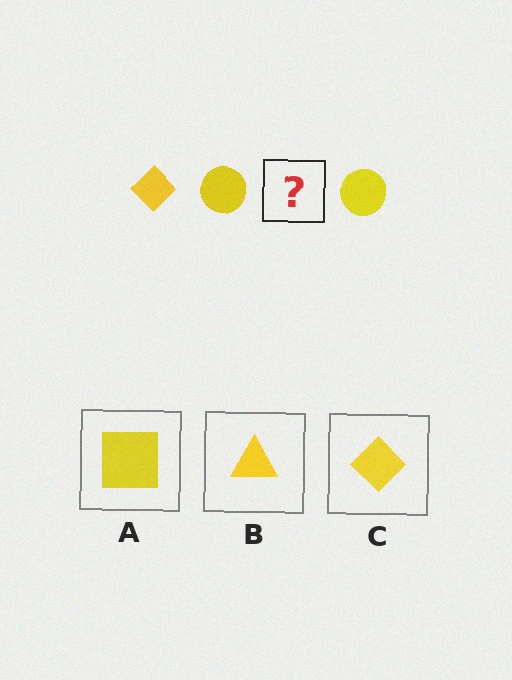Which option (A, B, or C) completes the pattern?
C.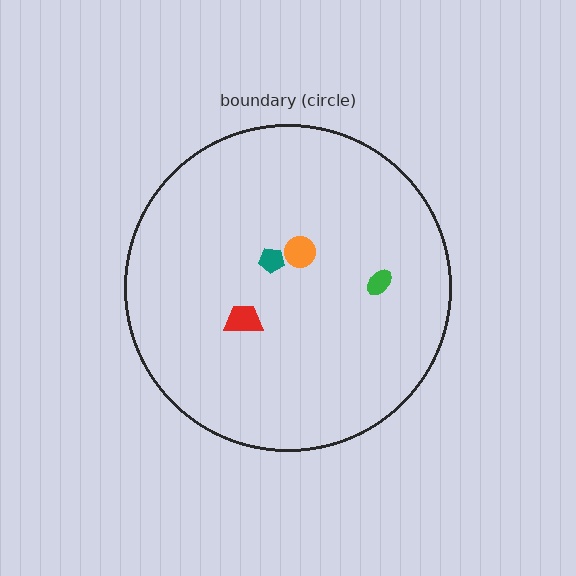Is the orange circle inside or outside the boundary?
Inside.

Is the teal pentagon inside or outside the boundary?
Inside.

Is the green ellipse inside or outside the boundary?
Inside.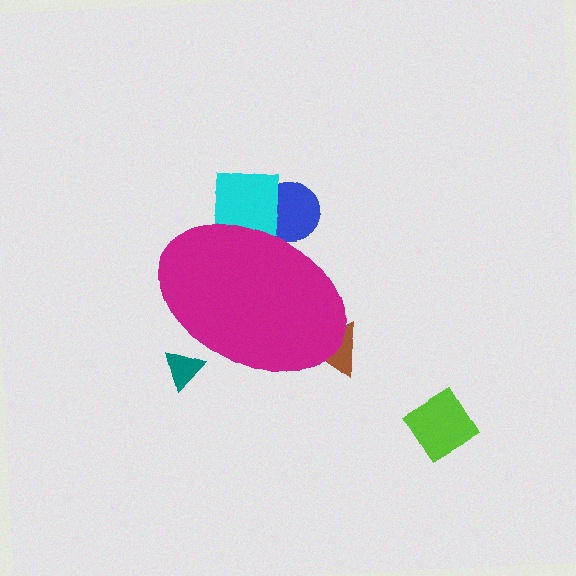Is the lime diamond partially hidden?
No, the lime diamond is fully visible.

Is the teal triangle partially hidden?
Yes, the teal triangle is partially hidden behind the magenta ellipse.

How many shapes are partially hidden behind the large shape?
4 shapes are partially hidden.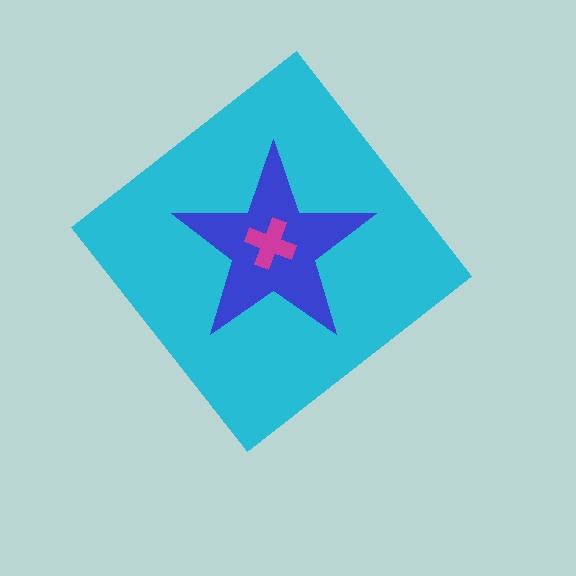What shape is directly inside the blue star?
The magenta cross.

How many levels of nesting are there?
3.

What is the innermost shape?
The magenta cross.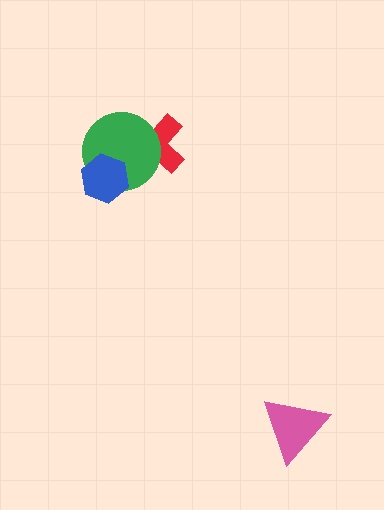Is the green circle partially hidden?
Yes, it is partially covered by another shape.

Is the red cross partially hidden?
Yes, it is partially covered by another shape.